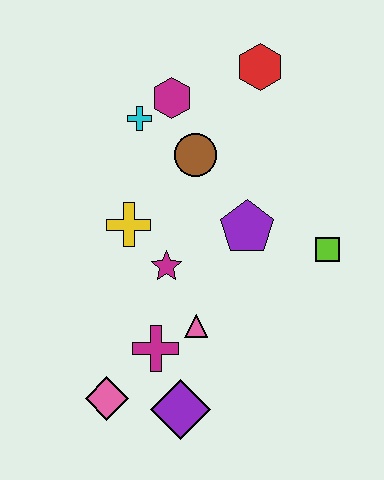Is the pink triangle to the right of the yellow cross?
Yes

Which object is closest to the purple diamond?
The magenta cross is closest to the purple diamond.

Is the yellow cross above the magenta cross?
Yes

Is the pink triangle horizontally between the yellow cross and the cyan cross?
No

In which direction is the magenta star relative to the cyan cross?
The magenta star is below the cyan cross.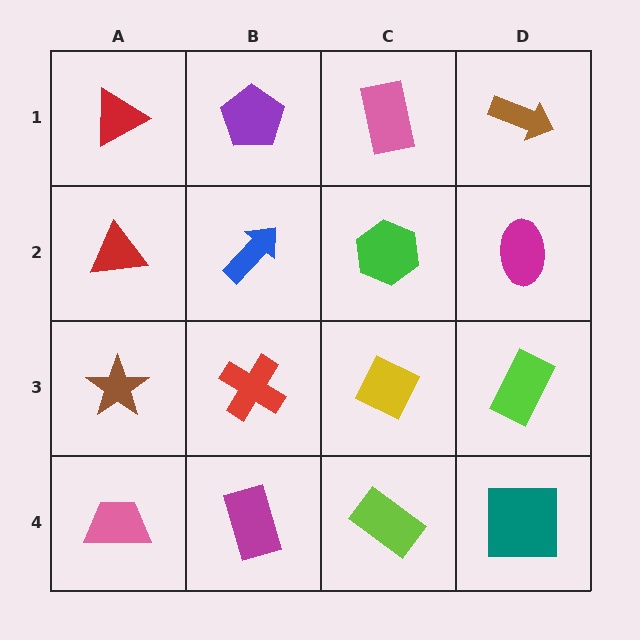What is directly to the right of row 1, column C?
A brown arrow.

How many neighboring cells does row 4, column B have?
3.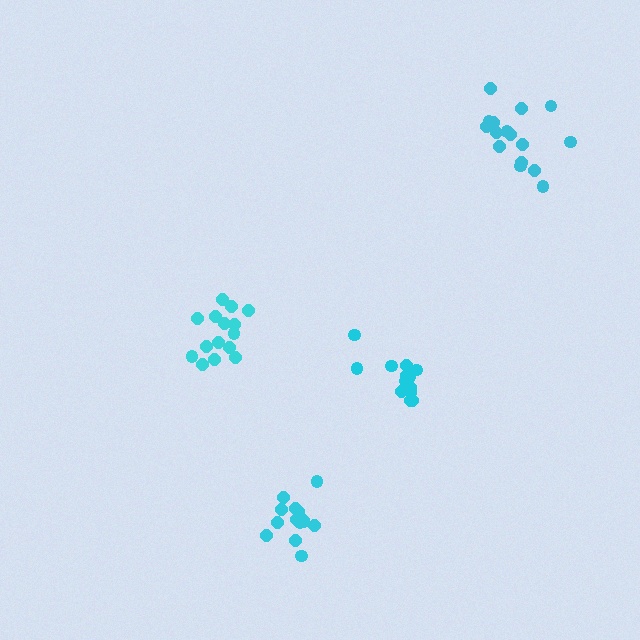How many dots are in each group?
Group 1: 15 dots, Group 2: 14 dots, Group 3: 15 dots, Group 4: 16 dots (60 total).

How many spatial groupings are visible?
There are 4 spatial groupings.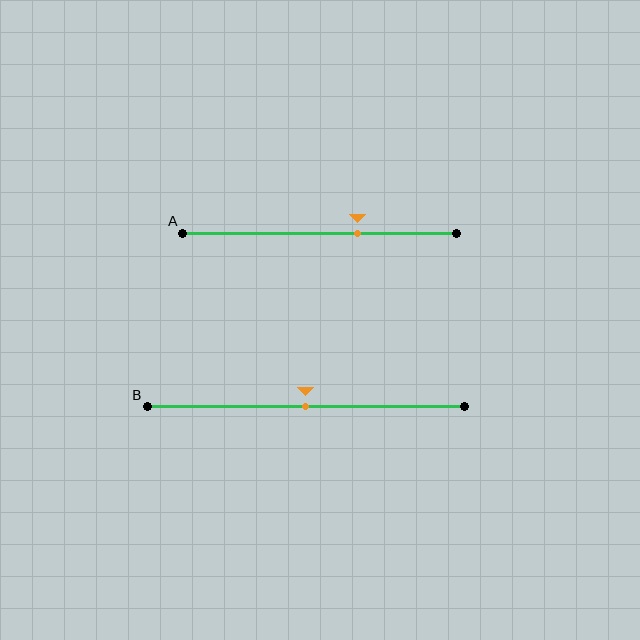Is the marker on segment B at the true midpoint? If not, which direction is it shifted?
Yes, the marker on segment B is at the true midpoint.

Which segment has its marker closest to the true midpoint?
Segment B has its marker closest to the true midpoint.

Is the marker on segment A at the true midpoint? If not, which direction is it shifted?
No, the marker on segment A is shifted to the right by about 14% of the segment length.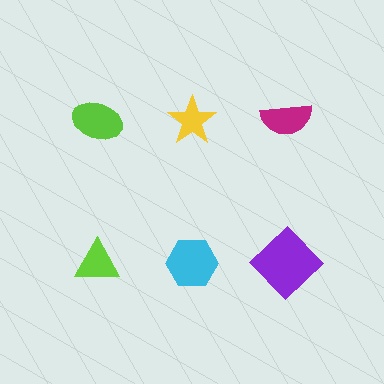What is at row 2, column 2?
A cyan hexagon.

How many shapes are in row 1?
3 shapes.